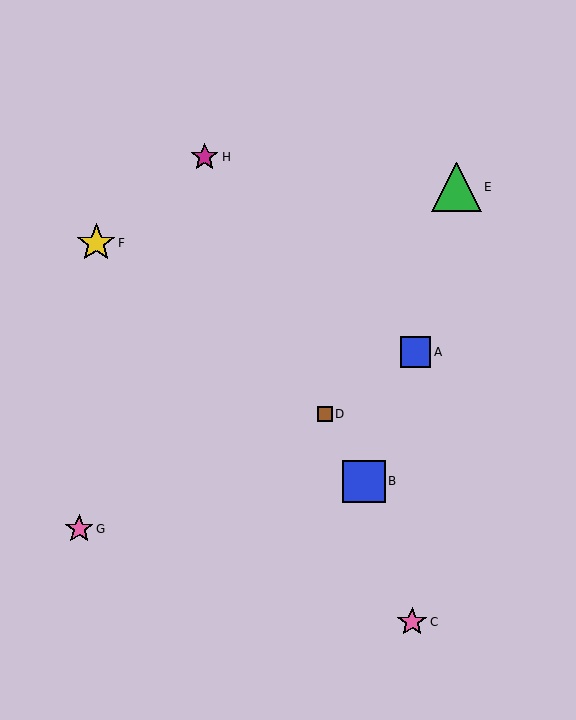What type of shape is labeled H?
Shape H is a magenta star.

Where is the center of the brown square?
The center of the brown square is at (325, 414).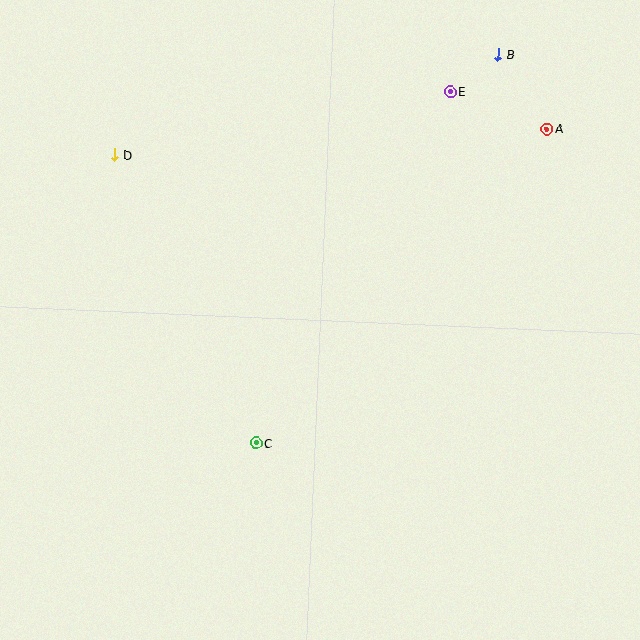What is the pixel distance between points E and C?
The distance between E and C is 402 pixels.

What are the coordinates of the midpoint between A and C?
The midpoint between A and C is at (401, 286).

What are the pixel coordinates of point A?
Point A is at (547, 129).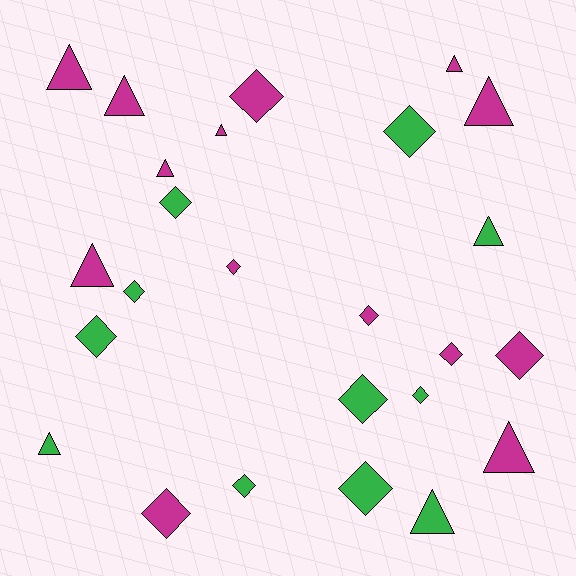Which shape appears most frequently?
Diamond, with 14 objects.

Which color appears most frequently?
Magenta, with 14 objects.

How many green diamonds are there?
There are 8 green diamonds.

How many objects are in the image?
There are 25 objects.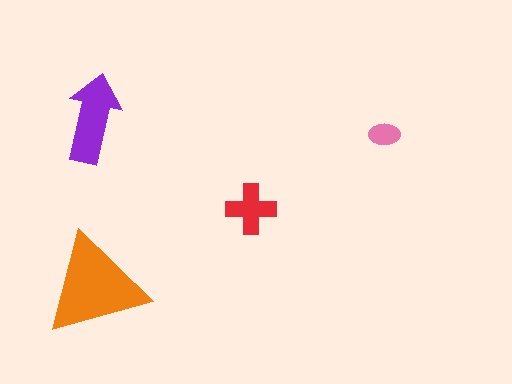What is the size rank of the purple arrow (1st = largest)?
2nd.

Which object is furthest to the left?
The purple arrow is leftmost.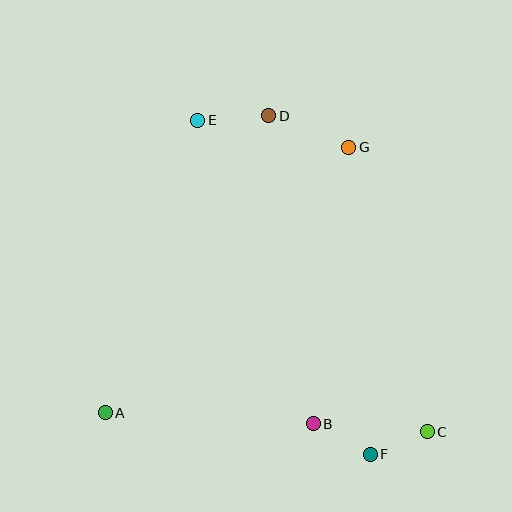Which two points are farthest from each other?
Points C and E are farthest from each other.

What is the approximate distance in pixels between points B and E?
The distance between B and E is approximately 325 pixels.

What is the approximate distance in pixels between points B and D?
The distance between B and D is approximately 311 pixels.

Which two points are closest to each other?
Points C and F are closest to each other.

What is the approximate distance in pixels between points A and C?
The distance between A and C is approximately 323 pixels.